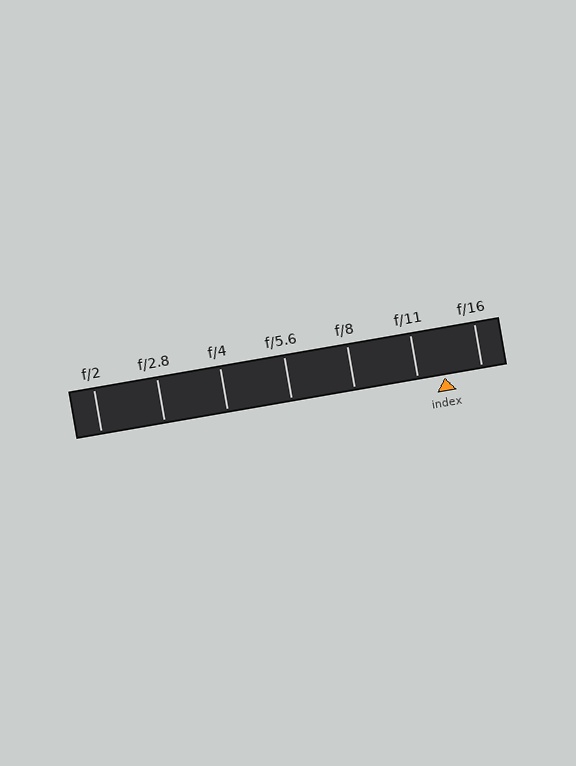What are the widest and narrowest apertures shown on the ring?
The widest aperture shown is f/2 and the narrowest is f/16.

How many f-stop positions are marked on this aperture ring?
There are 7 f-stop positions marked.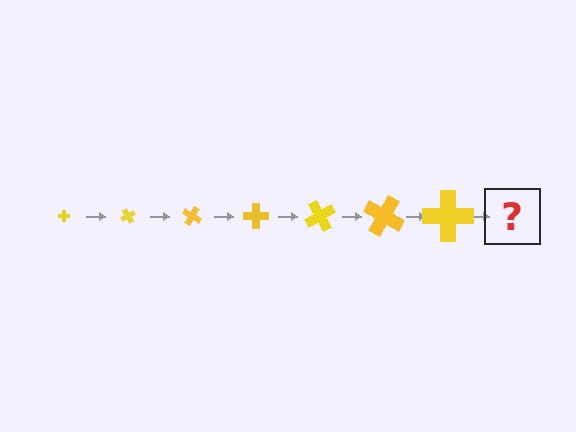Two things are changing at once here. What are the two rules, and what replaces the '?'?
The two rules are that the cross grows larger each step and it rotates 60 degrees each step. The '?' should be a cross, larger than the previous one and rotated 420 degrees from the start.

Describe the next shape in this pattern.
It should be a cross, larger than the previous one and rotated 420 degrees from the start.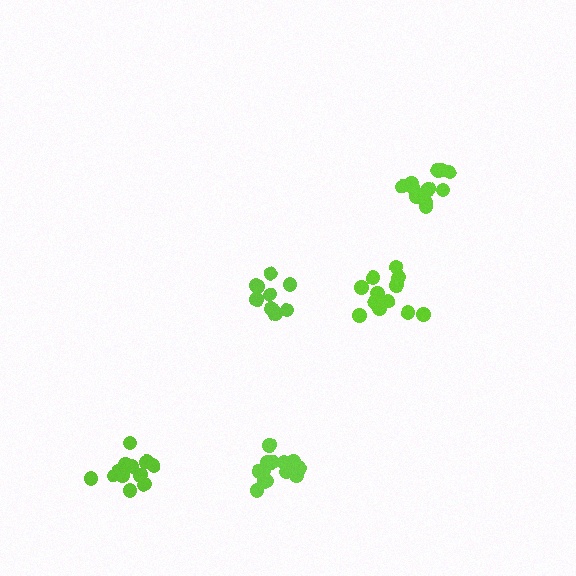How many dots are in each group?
Group 1: 9 dots, Group 2: 13 dots, Group 3: 14 dots, Group 4: 15 dots, Group 5: 14 dots (65 total).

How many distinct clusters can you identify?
There are 5 distinct clusters.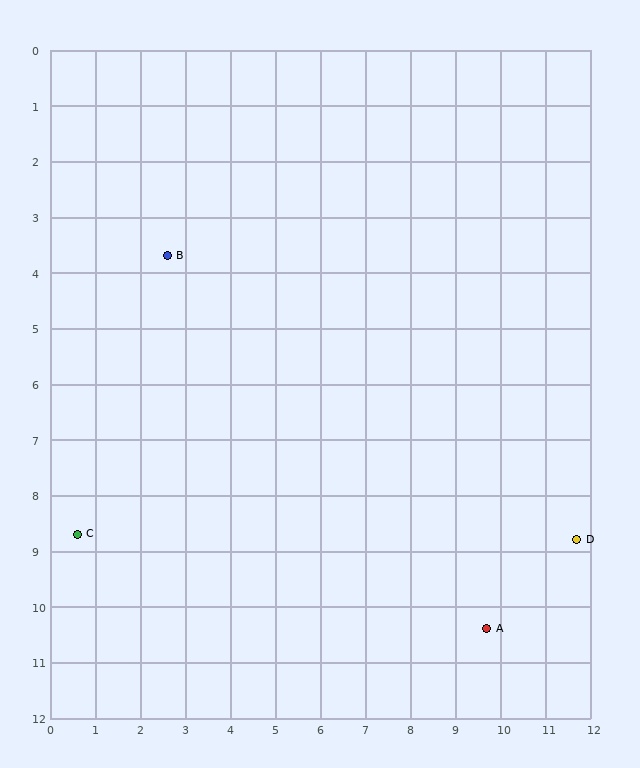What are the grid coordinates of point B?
Point B is at approximately (2.6, 3.7).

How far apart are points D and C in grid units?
Points D and C are about 11.1 grid units apart.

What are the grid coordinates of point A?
Point A is at approximately (9.7, 10.4).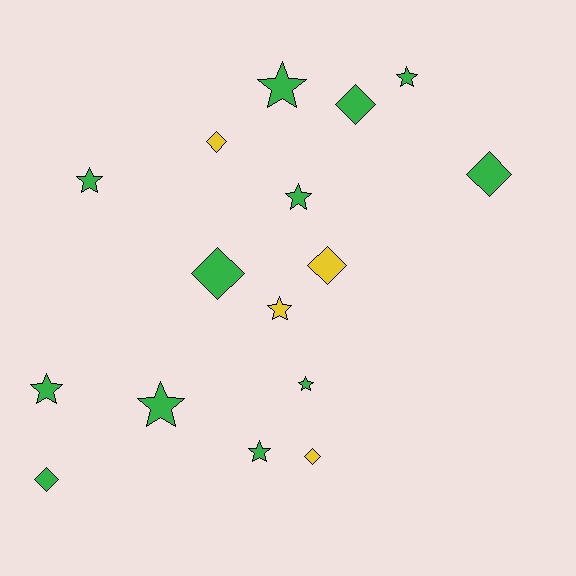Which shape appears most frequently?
Star, with 9 objects.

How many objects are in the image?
There are 16 objects.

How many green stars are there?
There are 8 green stars.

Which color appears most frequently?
Green, with 12 objects.